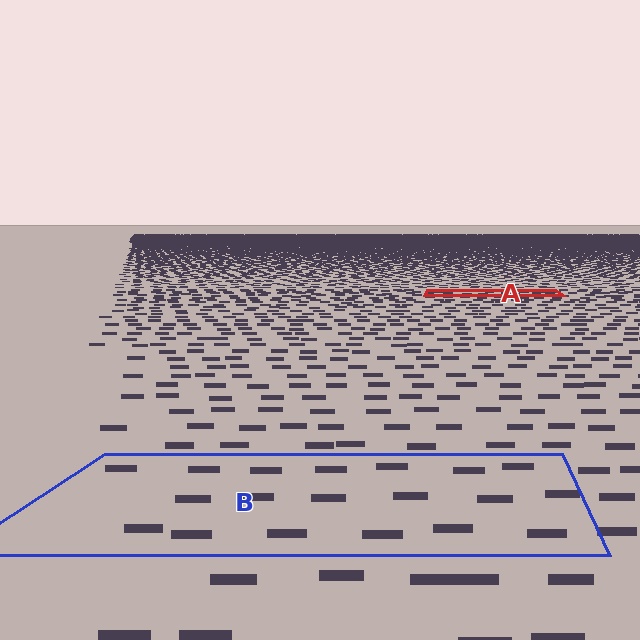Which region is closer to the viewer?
Region B is closer. The texture elements there are larger and more spread out.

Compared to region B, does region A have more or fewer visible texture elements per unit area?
Region A has more texture elements per unit area — they are packed more densely because it is farther away.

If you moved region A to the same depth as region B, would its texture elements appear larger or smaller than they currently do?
They would appear larger. At a closer depth, the same texture elements are projected at a bigger on-screen size.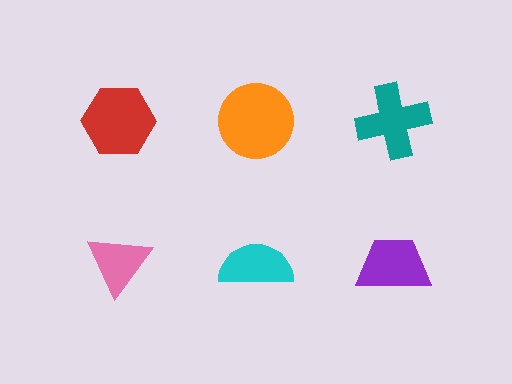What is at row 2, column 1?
A pink triangle.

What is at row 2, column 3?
A purple trapezoid.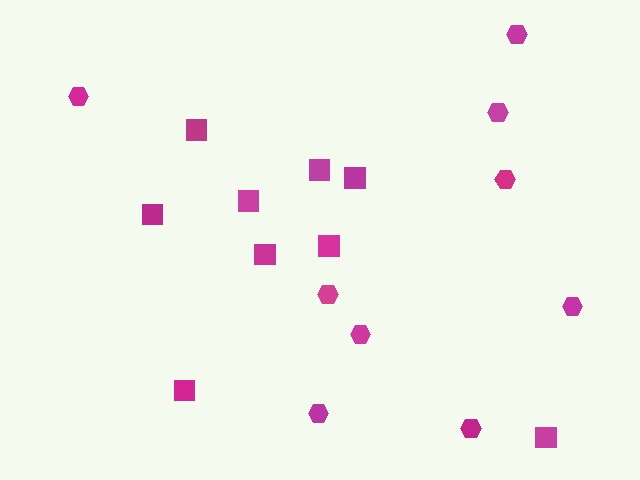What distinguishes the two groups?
There are 2 groups: one group of hexagons (9) and one group of squares (9).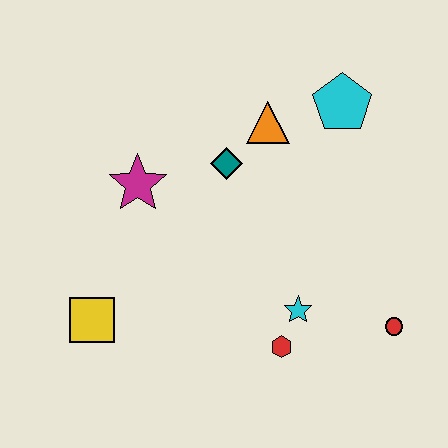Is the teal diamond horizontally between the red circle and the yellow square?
Yes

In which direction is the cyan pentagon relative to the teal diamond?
The cyan pentagon is to the right of the teal diamond.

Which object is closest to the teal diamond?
The orange triangle is closest to the teal diamond.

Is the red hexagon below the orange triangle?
Yes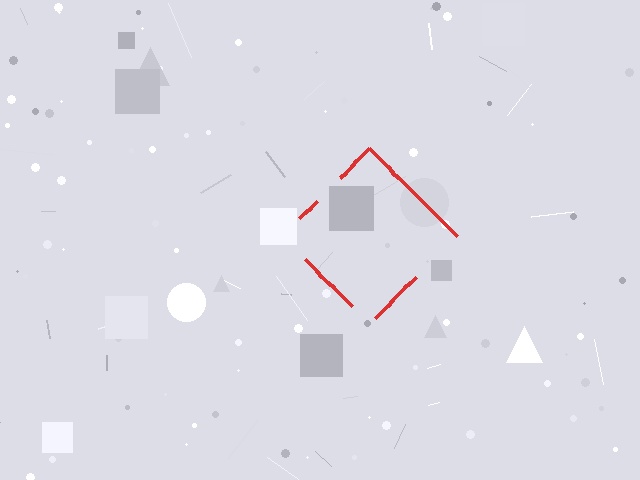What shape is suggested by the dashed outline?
The dashed outline suggests a diamond.